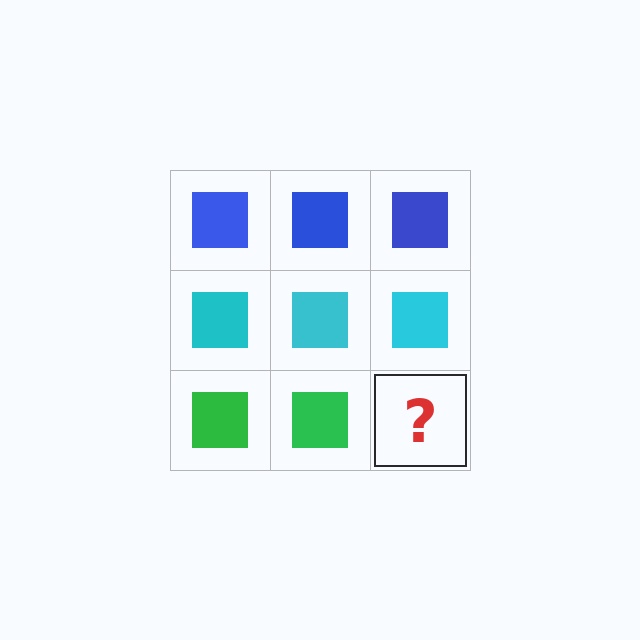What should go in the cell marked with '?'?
The missing cell should contain a green square.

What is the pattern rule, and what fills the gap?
The rule is that each row has a consistent color. The gap should be filled with a green square.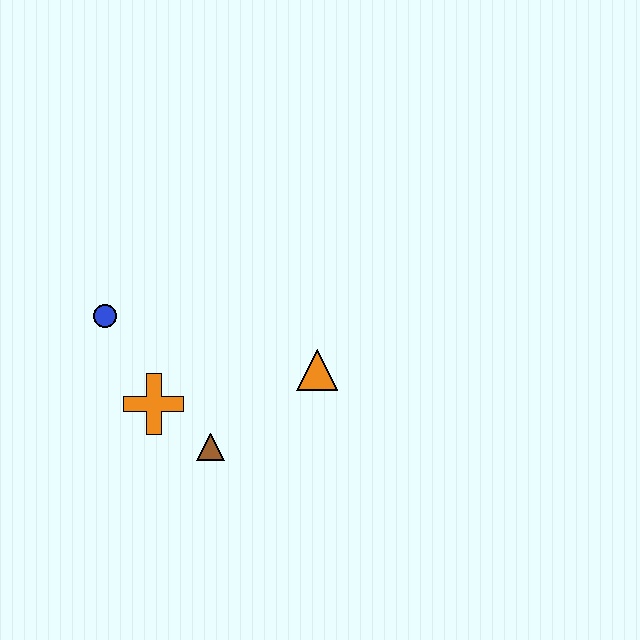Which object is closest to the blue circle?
The orange cross is closest to the blue circle.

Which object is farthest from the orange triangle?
The blue circle is farthest from the orange triangle.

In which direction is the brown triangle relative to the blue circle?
The brown triangle is below the blue circle.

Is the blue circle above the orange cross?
Yes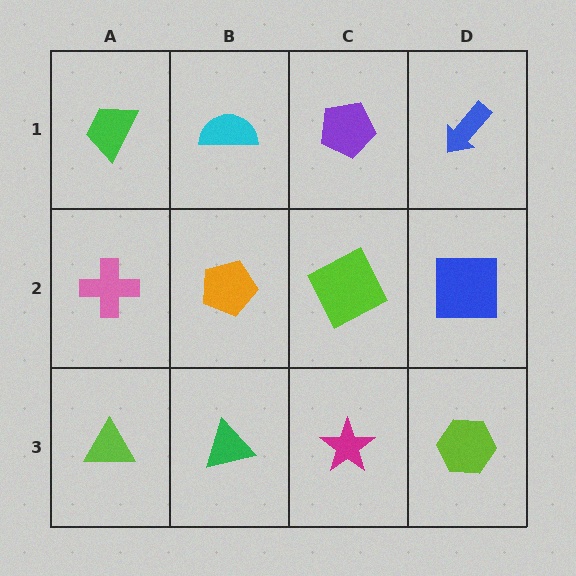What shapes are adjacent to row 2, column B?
A cyan semicircle (row 1, column B), a green triangle (row 3, column B), a pink cross (row 2, column A), a lime square (row 2, column C).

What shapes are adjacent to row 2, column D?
A blue arrow (row 1, column D), a lime hexagon (row 3, column D), a lime square (row 2, column C).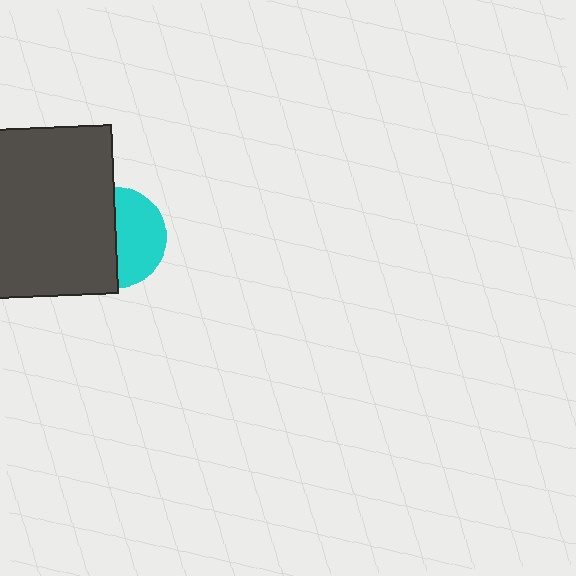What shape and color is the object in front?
The object in front is a dark gray rectangle.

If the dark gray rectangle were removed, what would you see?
You would see the complete cyan circle.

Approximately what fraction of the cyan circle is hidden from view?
Roughly 51% of the cyan circle is hidden behind the dark gray rectangle.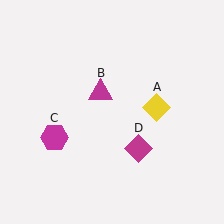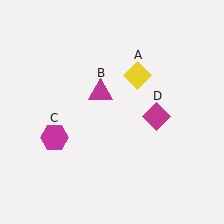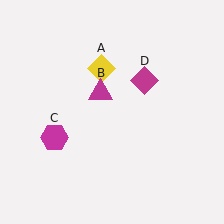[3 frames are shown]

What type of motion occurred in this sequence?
The yellow diamond (object A), magenta diamond (object D) rotated counterclockwise around the center of the scene.